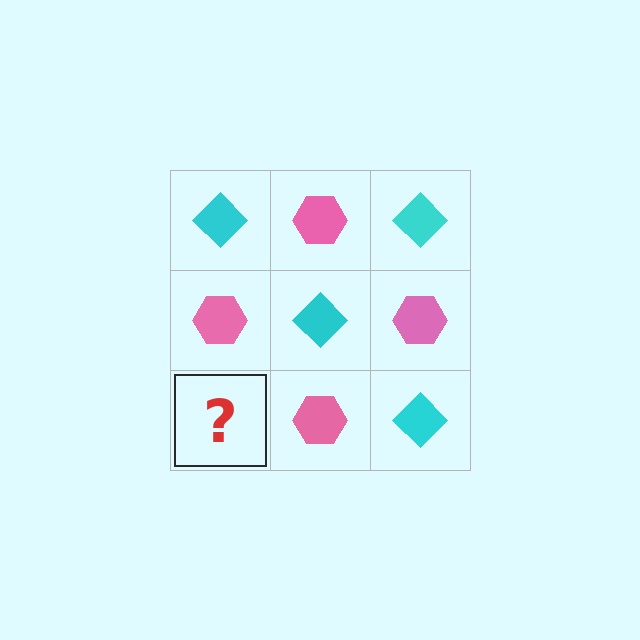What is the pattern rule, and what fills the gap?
The rule is that it alternates cyan diamond and pink hexagon in a checkerboard pattern. The gap should be filled with a cyan diamond.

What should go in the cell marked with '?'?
The missing cell should contain a cyan diamond.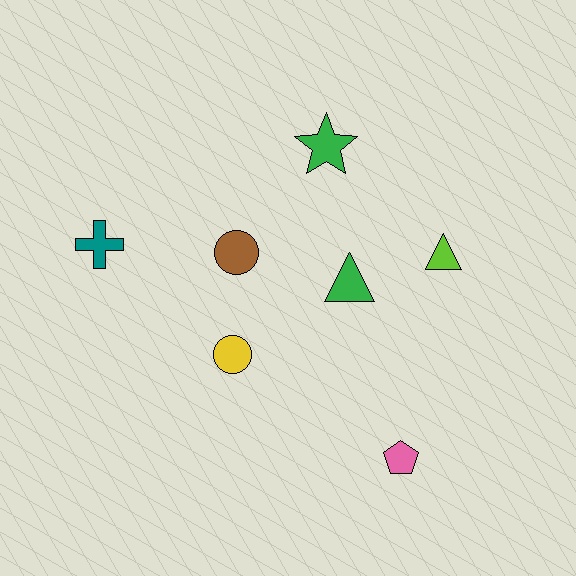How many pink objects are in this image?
There is 1 pink object.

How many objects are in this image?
There are 7 objects.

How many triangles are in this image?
There are 2 triangles.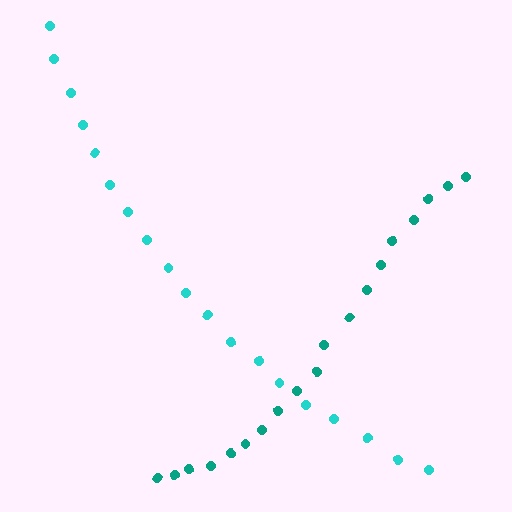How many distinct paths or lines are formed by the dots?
There are 2 distinct paths.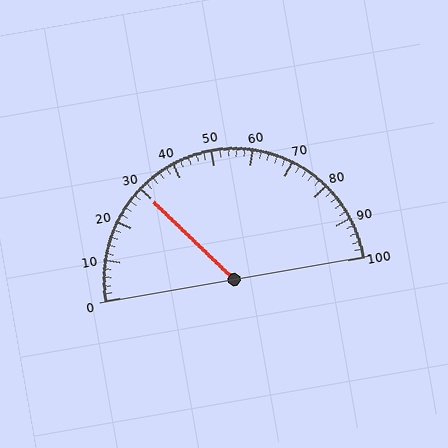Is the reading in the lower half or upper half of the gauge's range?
The reading is in the lower half of the range (0 to 100).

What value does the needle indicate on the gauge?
The needle indicates approximately 30.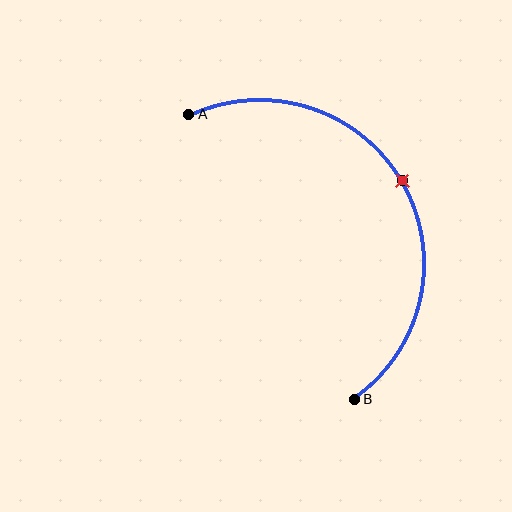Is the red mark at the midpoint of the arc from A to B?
Yes. The red mark lies on the arc at equal arc-length from both A and B — it is the arc midpoint.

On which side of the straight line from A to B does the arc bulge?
The arc bulges to the right of the straight line connecting A and B.